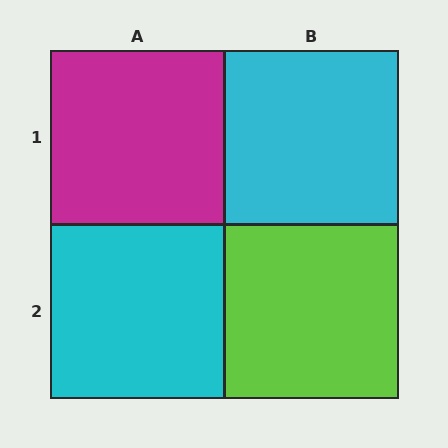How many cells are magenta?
1 cell is magenta.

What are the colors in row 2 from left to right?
Cyan, lime.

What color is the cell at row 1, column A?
Magenta.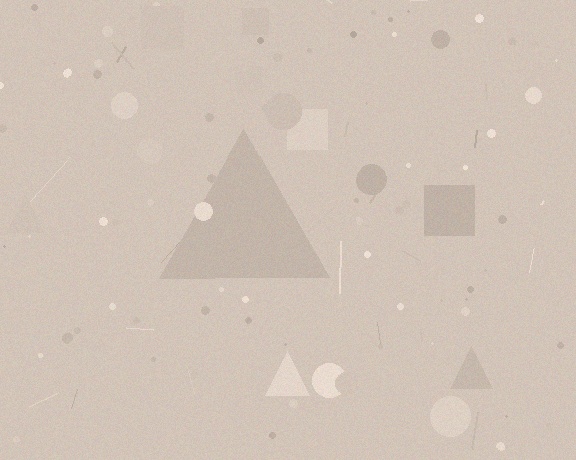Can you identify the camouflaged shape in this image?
The camouflaged shape is a triangle.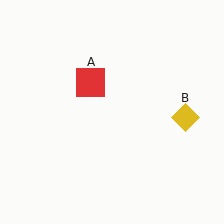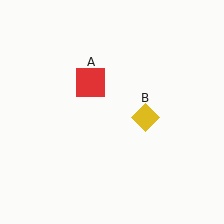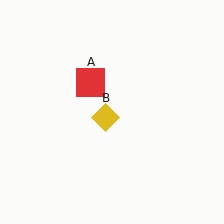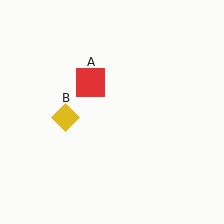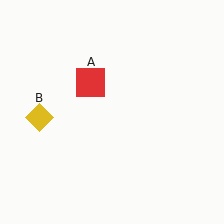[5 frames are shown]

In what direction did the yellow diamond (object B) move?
The yellow diamond (object B) moved left.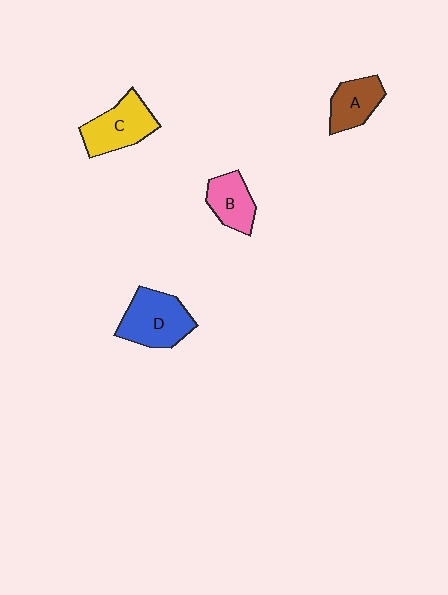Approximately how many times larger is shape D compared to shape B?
Approximately 1.5 times.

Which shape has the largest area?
Shape D (blue).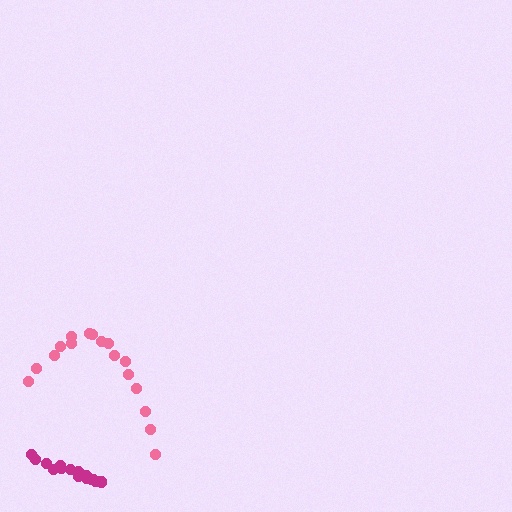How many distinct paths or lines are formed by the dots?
There are 2 distinct paths.